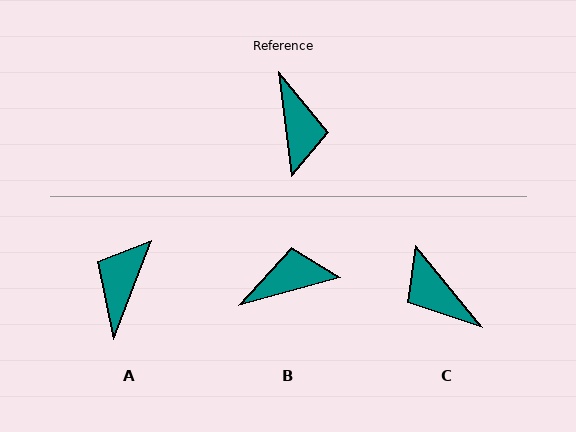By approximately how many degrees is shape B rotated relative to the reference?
Approximately 98 degrees counter-clockwise.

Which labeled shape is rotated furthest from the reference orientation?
A, about 152 degrees away.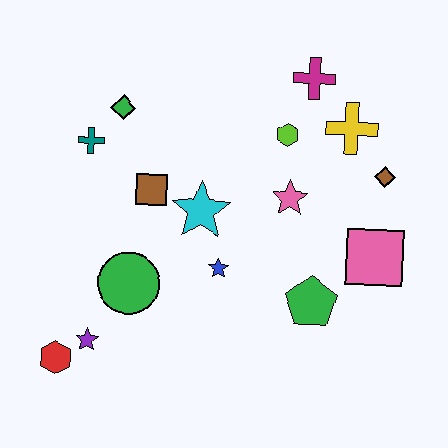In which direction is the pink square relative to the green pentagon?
The pink square is to the right of the green pentagon.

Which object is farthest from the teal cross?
The pink square is farthest from the teal cross.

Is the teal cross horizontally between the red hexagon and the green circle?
Yes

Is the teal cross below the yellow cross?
Yes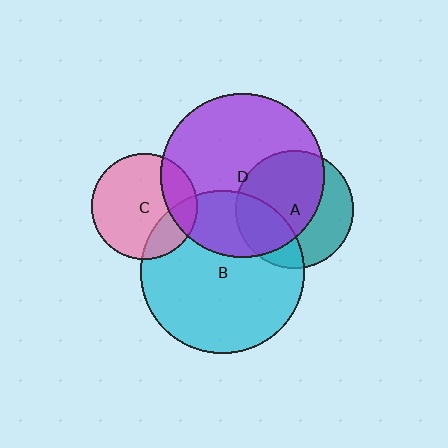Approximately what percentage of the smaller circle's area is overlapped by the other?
Approximately 20%.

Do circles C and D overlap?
Yes.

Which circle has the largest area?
Circle D (purple).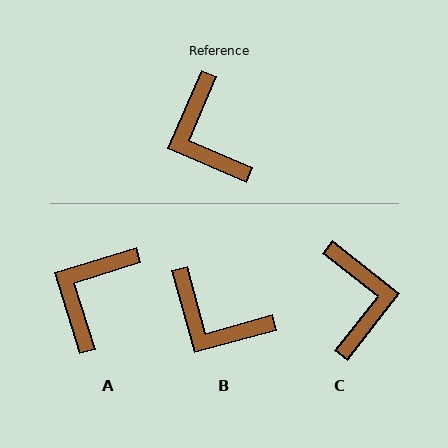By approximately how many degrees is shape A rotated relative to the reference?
Approximately 49 degrees clockwise.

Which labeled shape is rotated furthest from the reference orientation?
C, about 165 degrees away.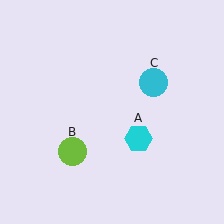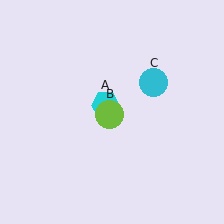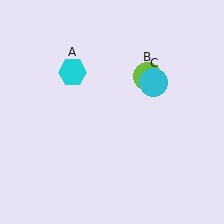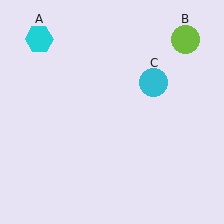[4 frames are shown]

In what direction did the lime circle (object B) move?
The lime circle (object B) moved up and to the right.